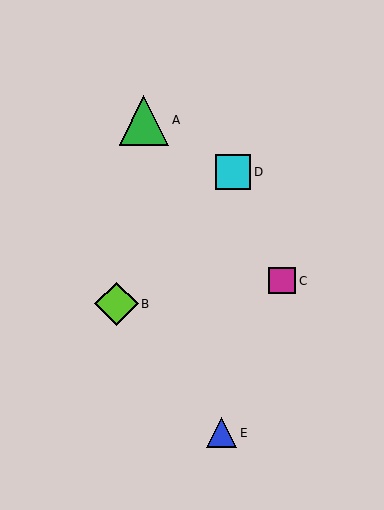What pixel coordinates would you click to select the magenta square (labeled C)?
Click at (282, 281) to select the magenta square C.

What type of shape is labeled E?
Shape E is a blue triangle.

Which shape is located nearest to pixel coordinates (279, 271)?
The magenta square (labeled C) at (282, 281) is nearest to that location.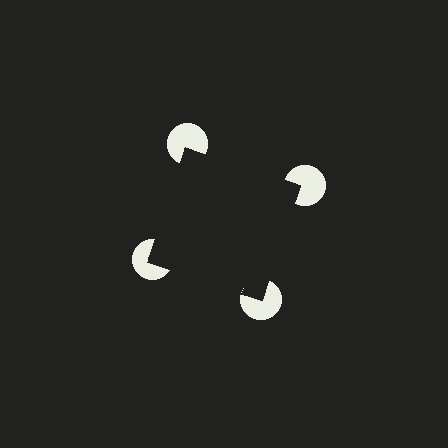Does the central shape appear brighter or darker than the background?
It typically appears slightly darker than the background, even though no actual brightness change is drawn.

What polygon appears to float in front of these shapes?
An illusory square — its edges are inferred from the aligned wedge cuts in the pac-man discs, not physically drawn.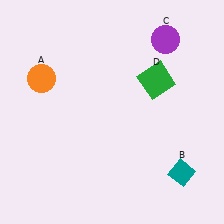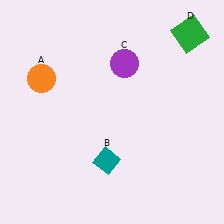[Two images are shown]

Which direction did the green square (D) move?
The green square (D) moved up.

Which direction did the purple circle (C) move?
The purple circle (C) moved left.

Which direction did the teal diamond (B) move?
The teal diamond (B) moved left.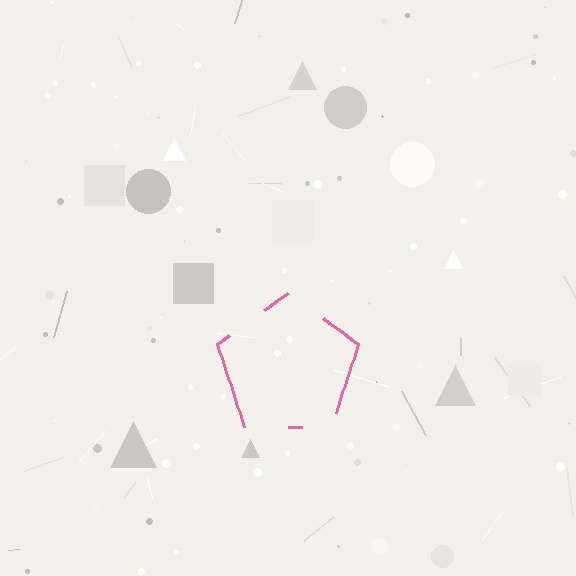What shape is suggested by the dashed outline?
The dashed outline suggests a pentagon.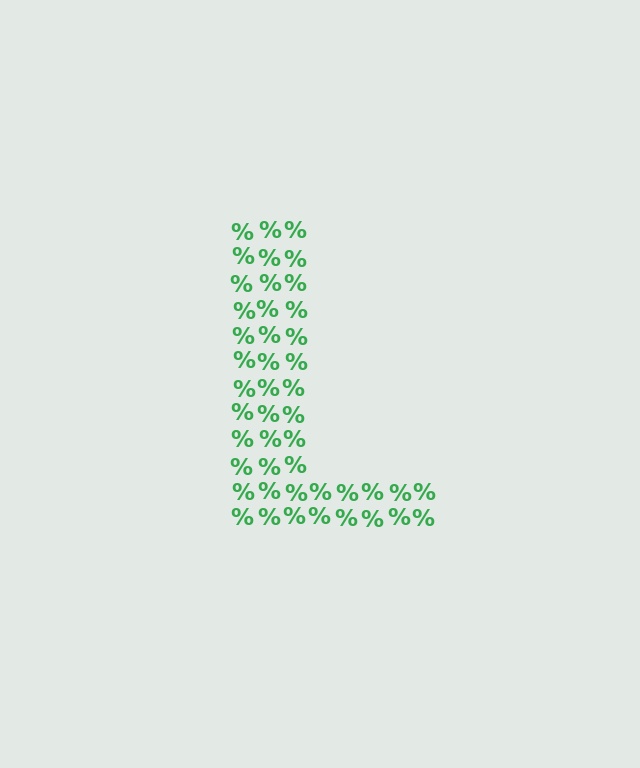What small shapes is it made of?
It is made of small percent signs.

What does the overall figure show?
The overall figure shows the letter L.